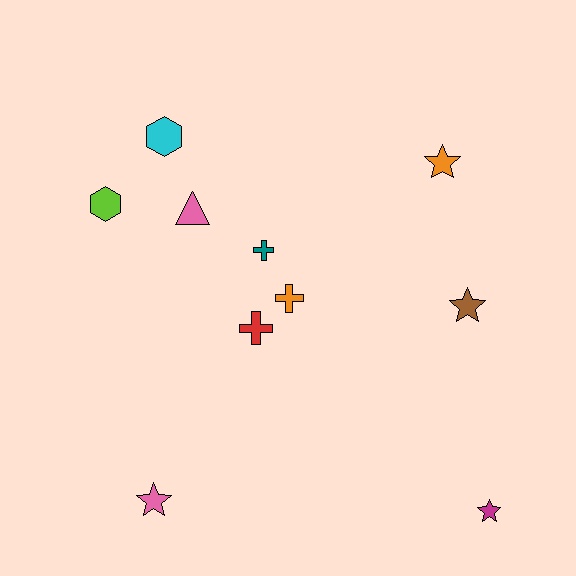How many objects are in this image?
There are 10 objects.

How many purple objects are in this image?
There are no purple objects.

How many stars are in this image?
There are 4 stars.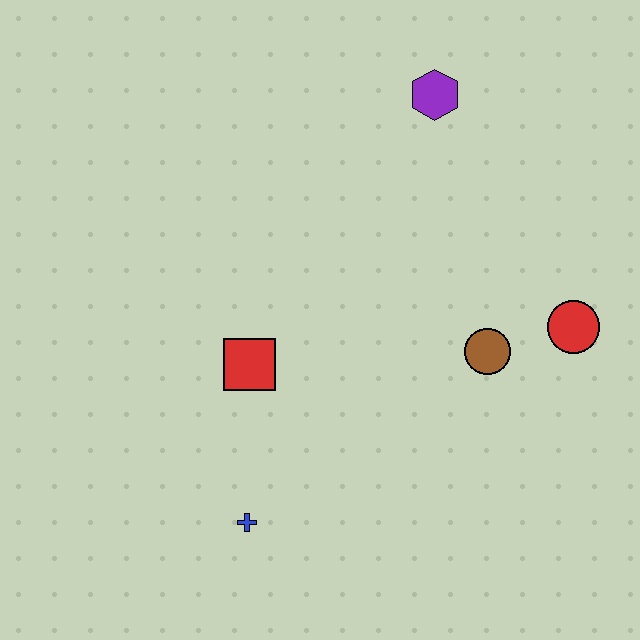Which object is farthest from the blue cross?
The purple hexagon is farthest from the blue cross.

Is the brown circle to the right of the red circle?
No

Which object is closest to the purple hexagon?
The brown circle is closest to the purple hexagon.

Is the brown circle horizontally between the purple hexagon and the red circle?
Yes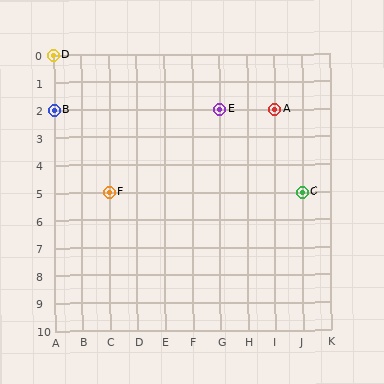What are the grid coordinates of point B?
Point B is at grid coordinates (A, 2).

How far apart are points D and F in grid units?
Points D and F are 2 columns and 5 rows apart (about 5.4 grid units diagonally).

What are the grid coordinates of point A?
Point A is at grid coordinates (I, 2).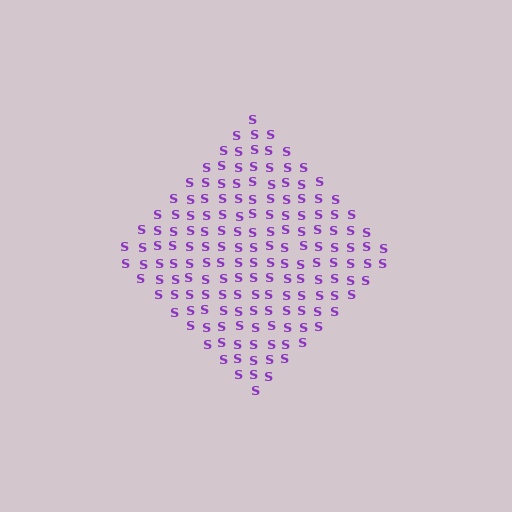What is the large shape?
The large shape is a diamond.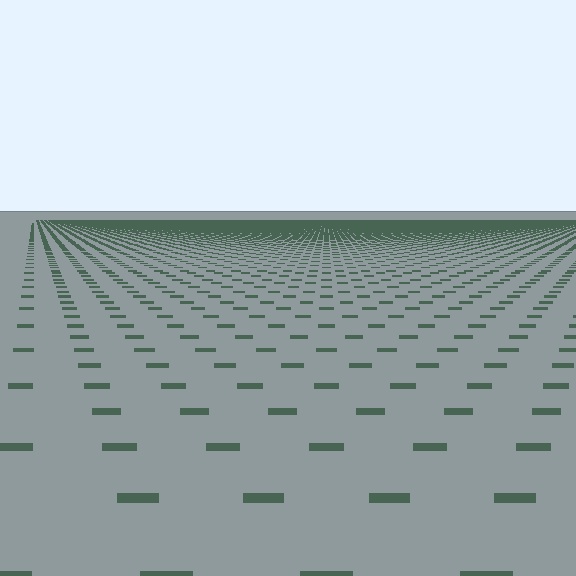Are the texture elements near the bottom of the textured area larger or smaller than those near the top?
Larger. Near the bottom, elements are closer to the viewer and appear at a bigger on-screen size.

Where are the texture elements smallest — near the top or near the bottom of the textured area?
Near the top.